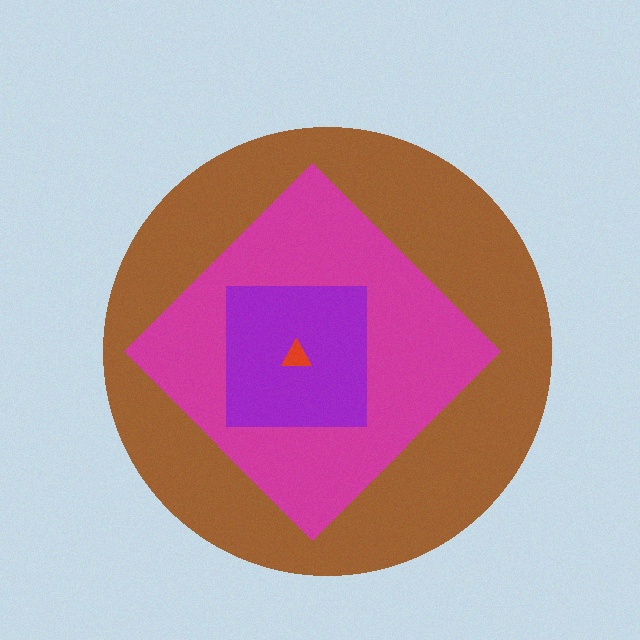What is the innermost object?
The red triangle.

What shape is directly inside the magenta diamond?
The purple square.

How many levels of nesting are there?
4.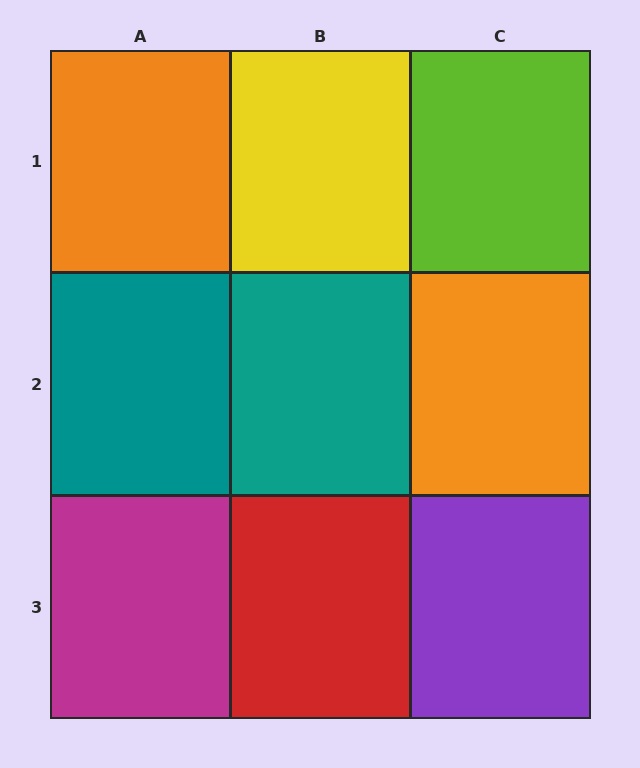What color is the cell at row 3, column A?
Magenta.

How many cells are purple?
1 cell is purple.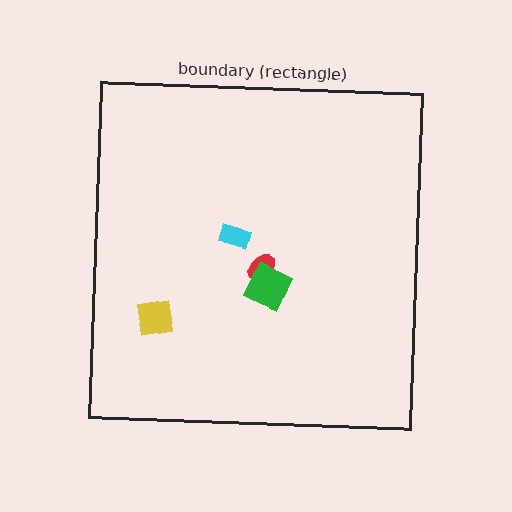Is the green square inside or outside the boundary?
Inside.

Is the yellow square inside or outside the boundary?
Inside.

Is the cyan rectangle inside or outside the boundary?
Inside.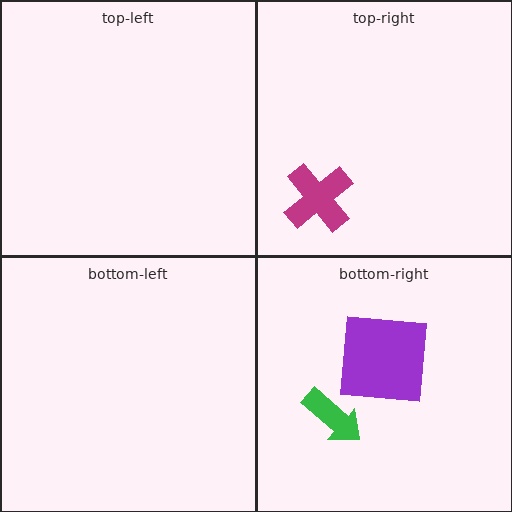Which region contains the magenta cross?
The top-right region.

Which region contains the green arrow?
The bottom-right region.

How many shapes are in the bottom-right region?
2.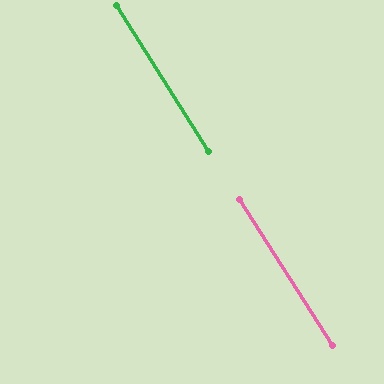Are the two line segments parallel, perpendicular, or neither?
Parallel — their directions differ by only 0.7°.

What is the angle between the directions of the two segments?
Approximately 1 degree.